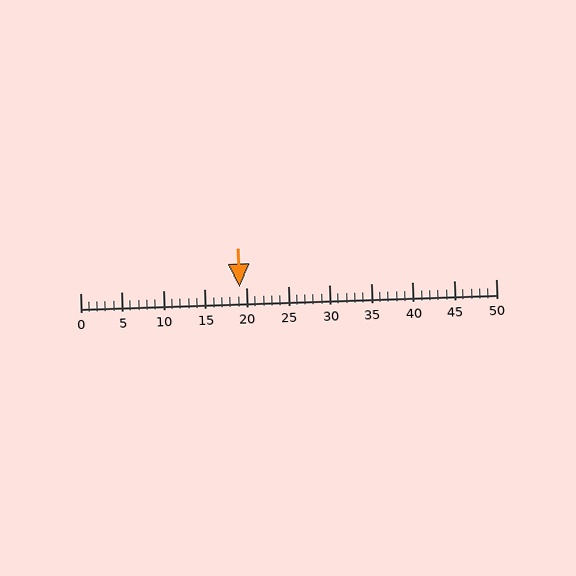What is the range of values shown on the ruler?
The ruler shows values from 0 to 50.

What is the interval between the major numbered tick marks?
The major tick marks are spaced 5 units apart.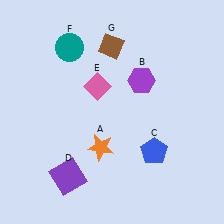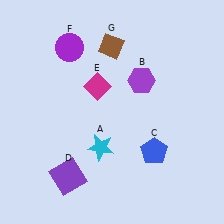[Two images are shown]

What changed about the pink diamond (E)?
In Image 1, E is pink. In Image 2, it changed to magenta.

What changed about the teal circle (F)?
In Image 1, F is teal. In Image 2, it changed to purple.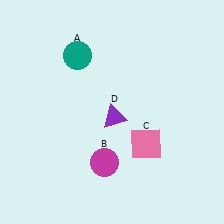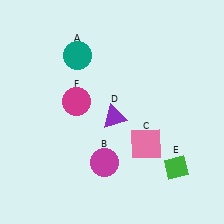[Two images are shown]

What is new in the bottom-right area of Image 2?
A green diamond (E) was added in the bottom-right area of Image 2.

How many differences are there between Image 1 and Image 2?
There are 2 differences between the two images.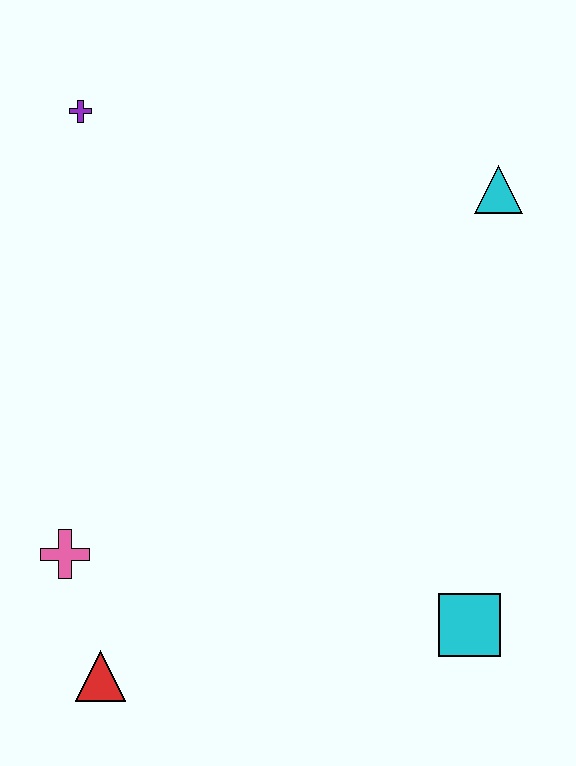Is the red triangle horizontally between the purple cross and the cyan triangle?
Yes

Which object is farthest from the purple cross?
The cyan square is farthest from the purple cross.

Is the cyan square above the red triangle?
Yes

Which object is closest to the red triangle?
The pink cross is closest to the red triangle.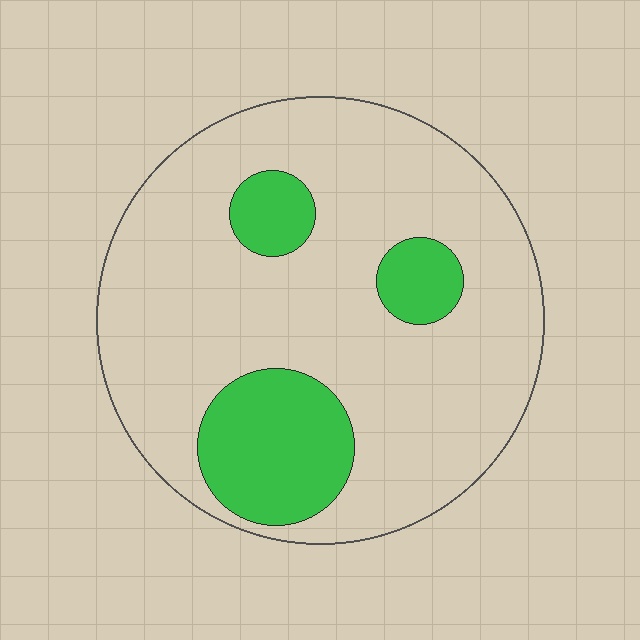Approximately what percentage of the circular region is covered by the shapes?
Approximately 20%.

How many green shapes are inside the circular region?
3.